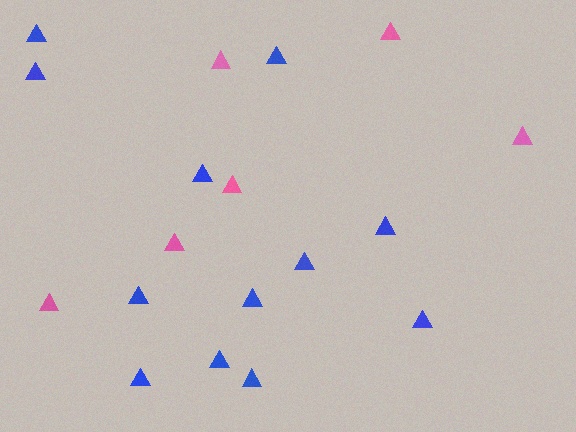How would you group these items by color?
There are 2 groups: one group of blue triangles (12) and one group of pink triangles (6).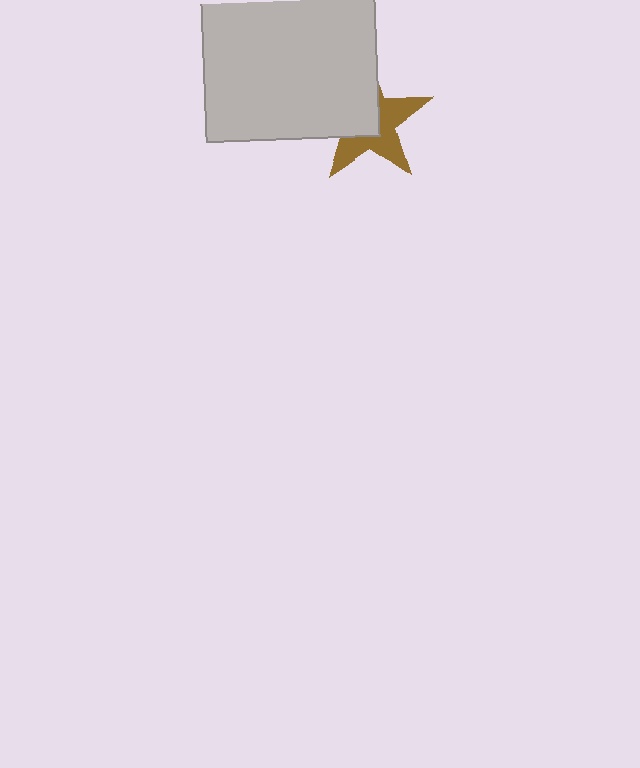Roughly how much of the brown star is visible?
About half of it is visible (roughly 50%).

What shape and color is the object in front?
The object in front is a light gray square.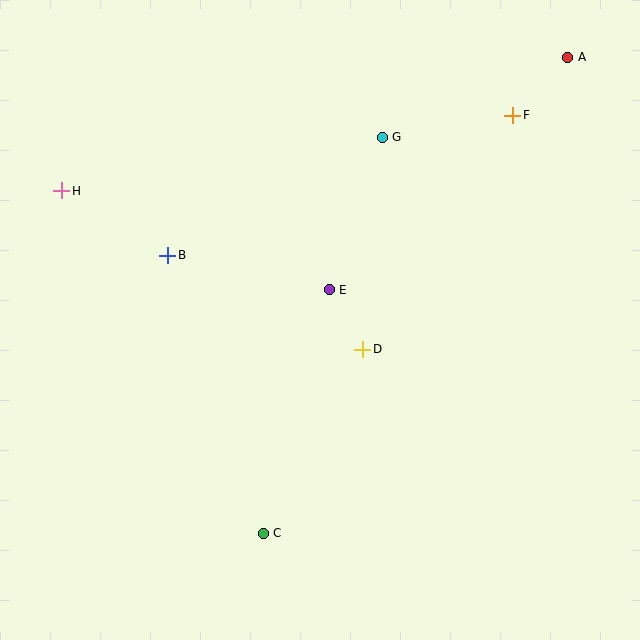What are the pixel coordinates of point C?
Point C is at (263, 533).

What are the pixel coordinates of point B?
Point B is at (168, 255).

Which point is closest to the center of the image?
Point E at (329, 290) is closest to the center.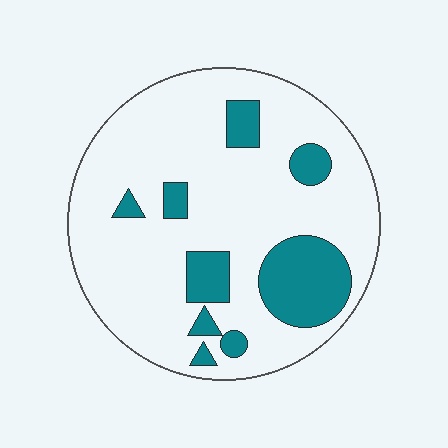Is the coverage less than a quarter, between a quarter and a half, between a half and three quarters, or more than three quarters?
Less than a quarter.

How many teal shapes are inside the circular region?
9.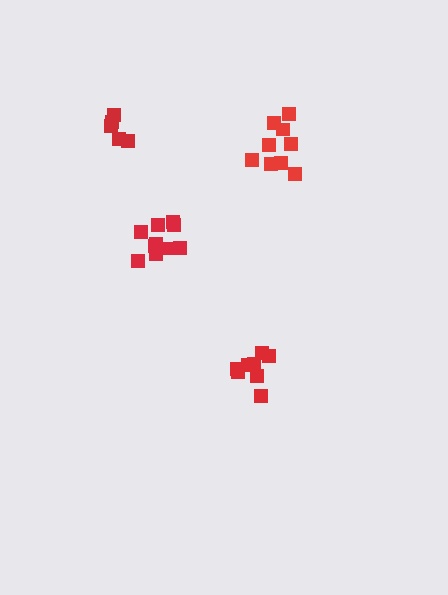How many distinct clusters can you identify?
There are 4 distinct clusters.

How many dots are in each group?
Group 1: 5 dots, Group 2: 10 dots, Group 3: 8 dots, Group 4: 9 dots (32 total).